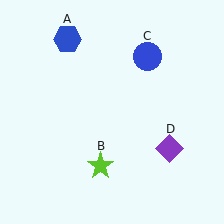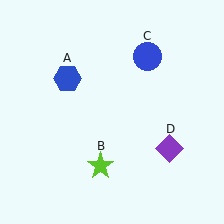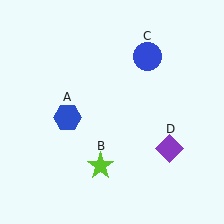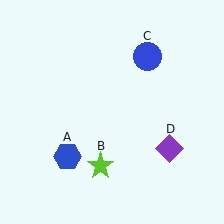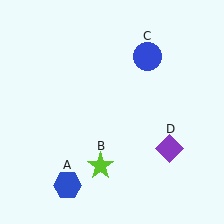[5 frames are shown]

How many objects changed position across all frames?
1 object changed position: blue hexagon (object A).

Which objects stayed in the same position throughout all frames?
Lime star (object B) and blue circle (object C) and purple diamond (object D) remained stationary.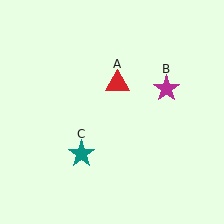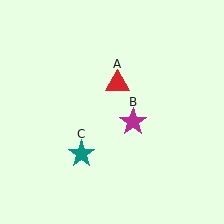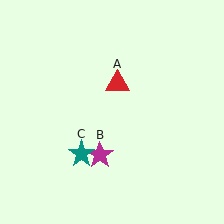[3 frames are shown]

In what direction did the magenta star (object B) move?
The magenta star (object B) moved down and to the left.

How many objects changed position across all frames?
1 object changed position: magenta star (object B).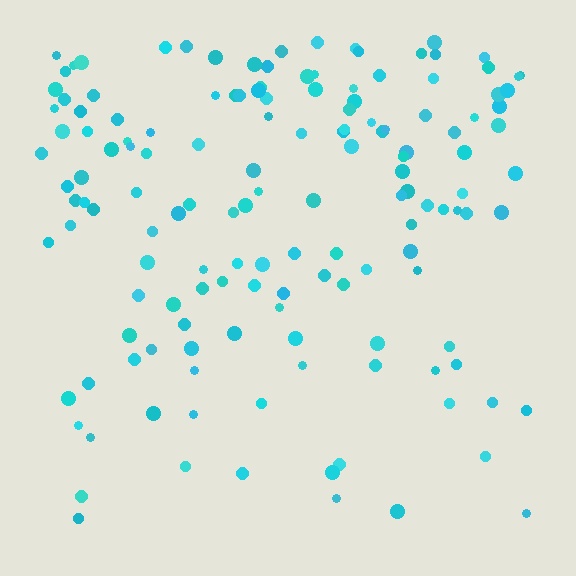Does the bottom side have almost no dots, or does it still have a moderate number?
Still a moderate number, just noticeably fewer than the top.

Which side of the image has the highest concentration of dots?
The top.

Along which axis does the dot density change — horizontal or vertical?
Vertical.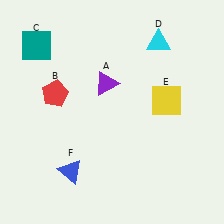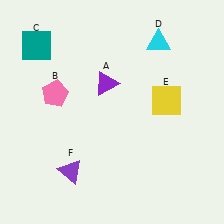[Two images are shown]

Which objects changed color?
B changed from red to pink. F changed from blue to purple.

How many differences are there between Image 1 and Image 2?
There are 2 differences between the two images.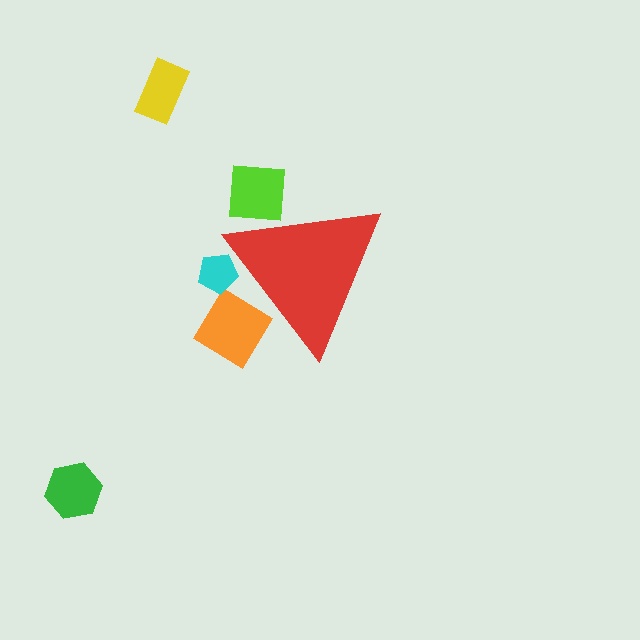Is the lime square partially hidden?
Yes, the lime square is partially hidden behind the red triangle.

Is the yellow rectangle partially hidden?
No, the yellow rectangle is fully visible.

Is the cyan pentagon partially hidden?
Yes, the cyan pentagon is partially hidden behind the red triangle.